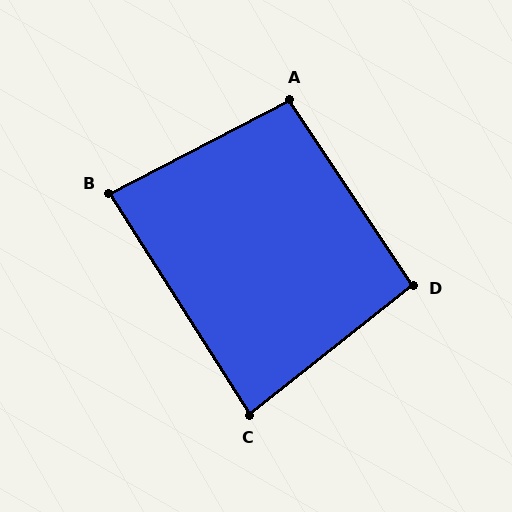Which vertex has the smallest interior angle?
C, at approximately 84 degrees.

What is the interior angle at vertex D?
Approximately 95 degrees (approximately right).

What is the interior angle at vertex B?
Approximately 85 degrees (approximately right).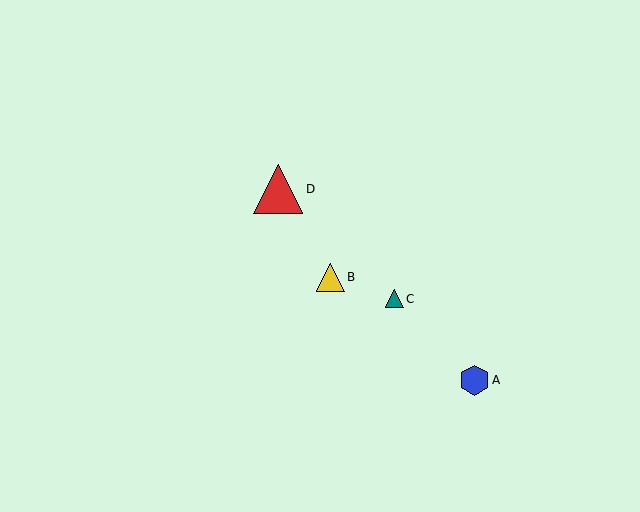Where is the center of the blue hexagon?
The center of the blue hexagon is at (474, 380).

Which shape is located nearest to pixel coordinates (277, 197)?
The red triangle (labeled D) at (278, 189) is nearest to that location.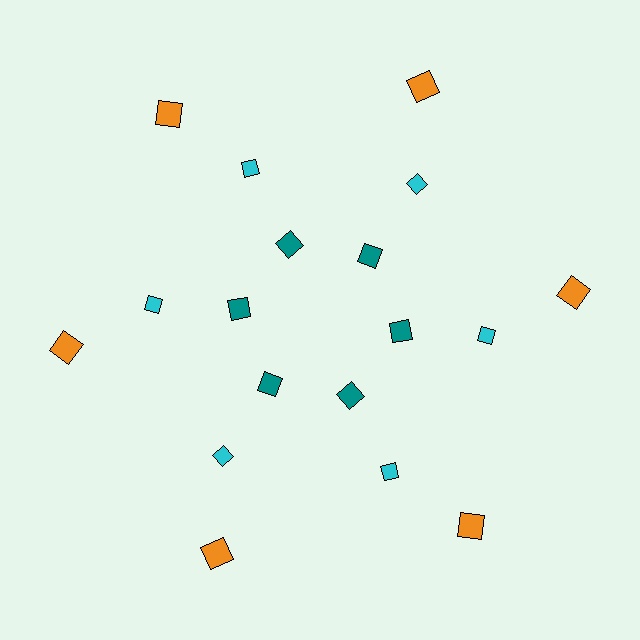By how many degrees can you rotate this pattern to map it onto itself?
The pattern maps onto itself every 60 degrees of rotation.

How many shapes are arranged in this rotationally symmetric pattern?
There are 18 shapes, arranged in 6 groups of 3.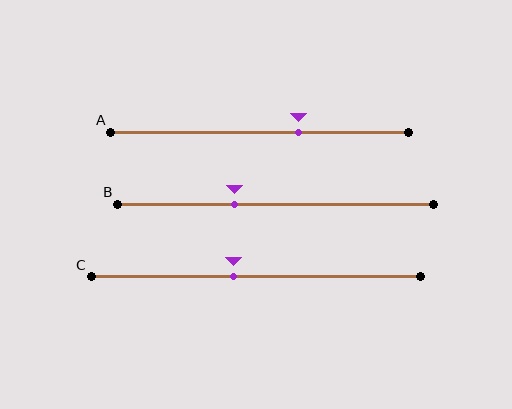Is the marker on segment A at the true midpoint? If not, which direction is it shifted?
No, the marker on segment A is shifted to the right by about 13% of the segment length.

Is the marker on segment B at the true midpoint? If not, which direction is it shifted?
No, the marker on segment B is shifted to the left by about 13% of the segment length.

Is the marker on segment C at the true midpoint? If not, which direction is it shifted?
No, the marker on segment C is shifted to the left by about 7% of the segment length.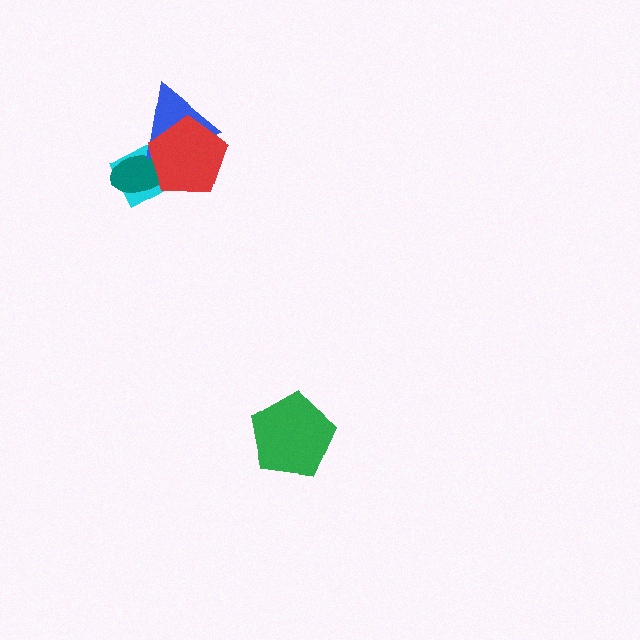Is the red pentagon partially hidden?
No, no other shape covers it.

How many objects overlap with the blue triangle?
3 objects overlap with the blue triangle.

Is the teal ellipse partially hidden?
Yes, it is partially covered by another shape.